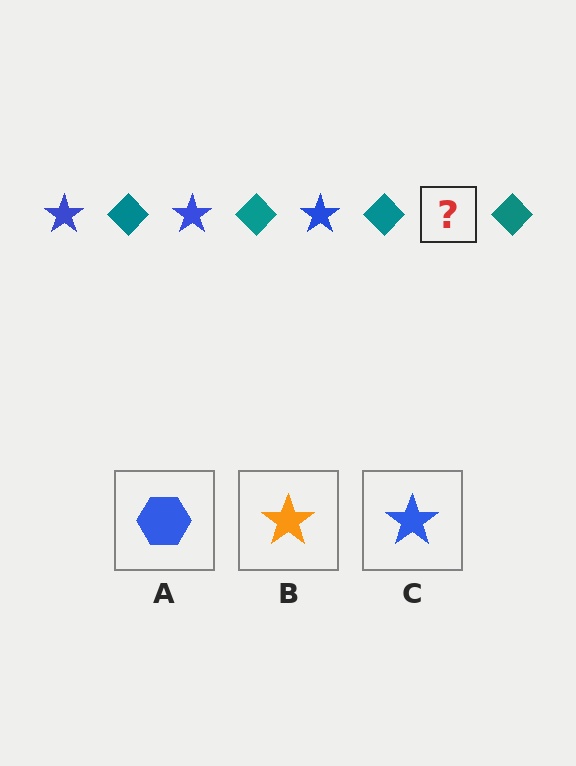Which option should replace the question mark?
Option C.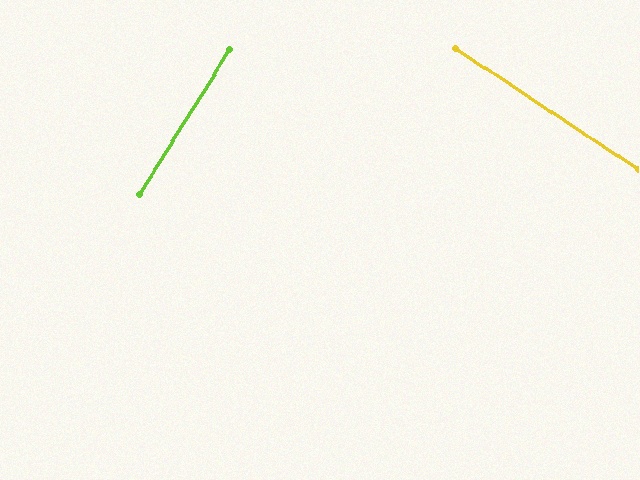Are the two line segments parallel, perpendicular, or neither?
Perpendicular — they meet at approximately 88°.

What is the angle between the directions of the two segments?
Approximately 88 degrees.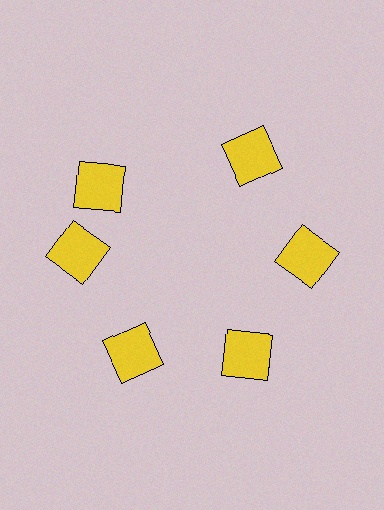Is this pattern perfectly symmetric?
No. The 6 yellow squares are arranged in a ring, but one element near the 11 o'clock position is rotated out of alignment along the ring, breaking the 6-fold rotational symmetry.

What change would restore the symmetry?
The symmetry would be restored by rotating it back into even spacing with its neighbors so that all 6 squares sit at equal angles and equal distance from the center.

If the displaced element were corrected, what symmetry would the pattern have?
It would have 6-fold rotational symmetry — the pattern would map onto itself every 60 degrees.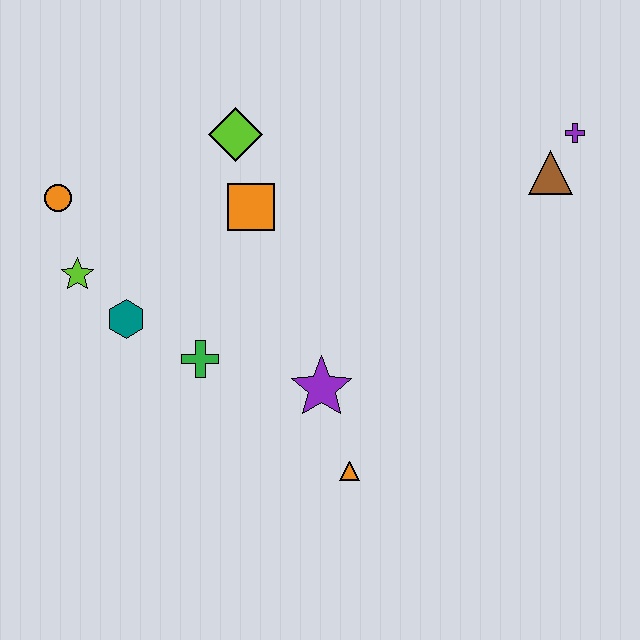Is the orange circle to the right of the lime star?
No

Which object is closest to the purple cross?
The brown triangle is closest to the purple cross.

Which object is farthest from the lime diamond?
The orange triangle is farthest from the lime diamond.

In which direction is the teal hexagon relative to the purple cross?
The teal hexagon is to the left of the purple cross.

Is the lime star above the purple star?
Yes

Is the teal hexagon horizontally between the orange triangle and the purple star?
No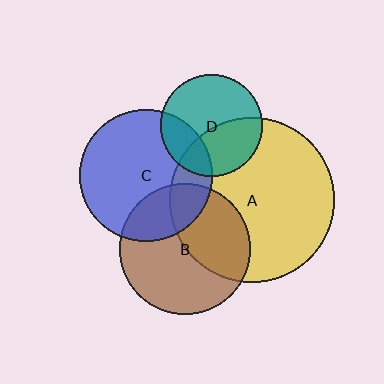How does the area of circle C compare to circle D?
Approximately 1.7 times.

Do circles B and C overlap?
Yes.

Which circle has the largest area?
Circle A (yellow).